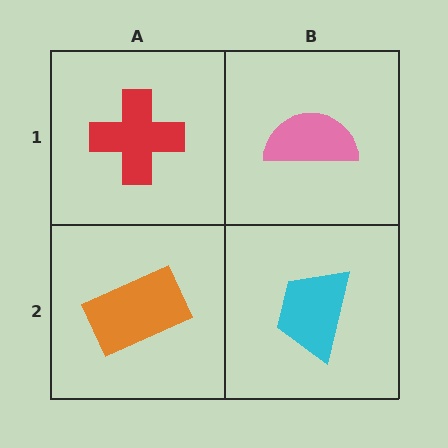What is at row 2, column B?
A cyan trapezoid.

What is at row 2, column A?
An orange rectangle.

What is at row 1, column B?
A pink semicircle.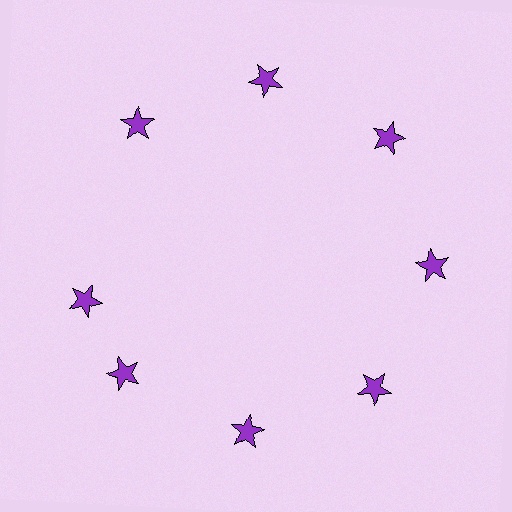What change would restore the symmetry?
The symmetry would be restored by rotating it back into even spacing with its neighbors so that all 8 stars sit at equal angles and equal distance from the center.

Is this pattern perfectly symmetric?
No. The 8 purple stars are arranged in a ring, but one element near the 9 o'clock position is rotated out of alignment along the ring, breaking the 8-fold rotational symmetry.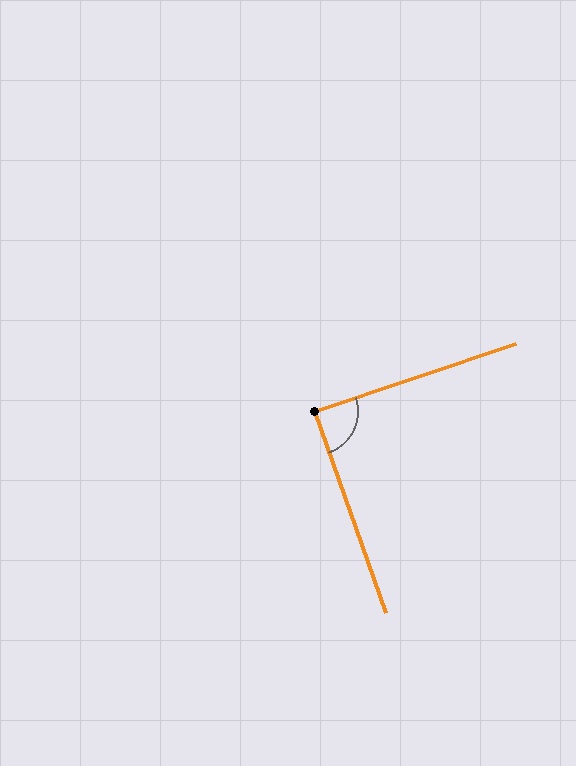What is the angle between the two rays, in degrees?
Approximately 89 degrees.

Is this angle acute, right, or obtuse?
It is approximately a right angle.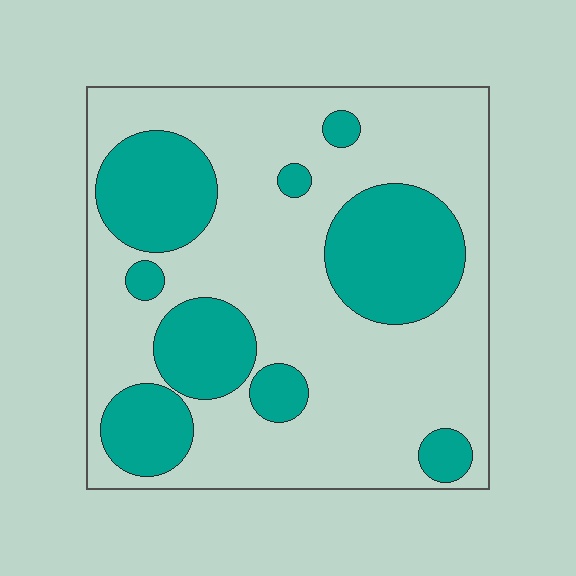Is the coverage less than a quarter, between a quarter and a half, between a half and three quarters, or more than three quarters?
Between a quarter and a half.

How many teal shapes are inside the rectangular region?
9.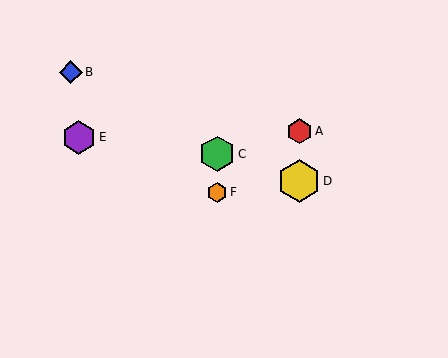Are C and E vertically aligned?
No, C is at x≈217 and E is at x≈79.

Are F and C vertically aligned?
Yes, both are at x≈217.